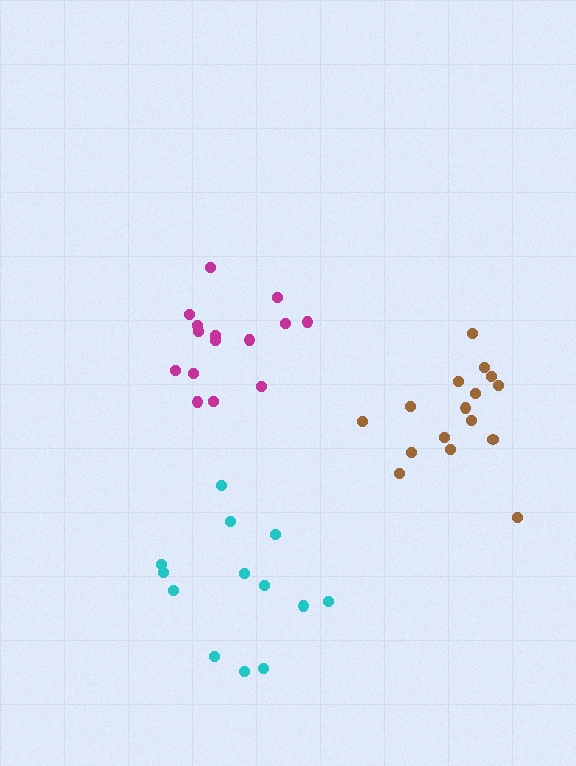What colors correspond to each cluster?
The clusters are colored: brown, cyan, magenta.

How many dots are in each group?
Group 1: 16 dots, Group 2: 13 dots, Group 3: 15 dots (44 total).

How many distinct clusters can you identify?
There are 3 distinct clusters.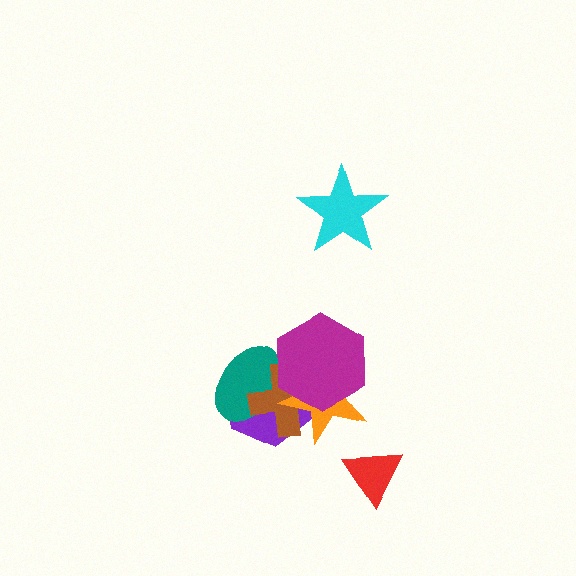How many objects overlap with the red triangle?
0 objects overlap with the red triangle.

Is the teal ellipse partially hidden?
Yes, it is partially covered by another shape.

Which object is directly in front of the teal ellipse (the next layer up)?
The brown cross is directly in front of the teal ellipse.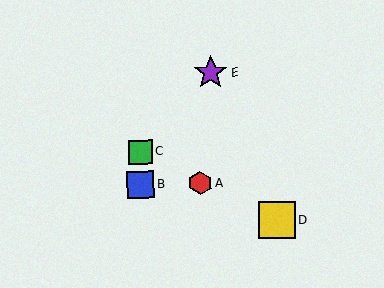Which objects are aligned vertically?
Objects B, C are aligned vertically.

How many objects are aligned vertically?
2 objects (B, C) are aligned vertically.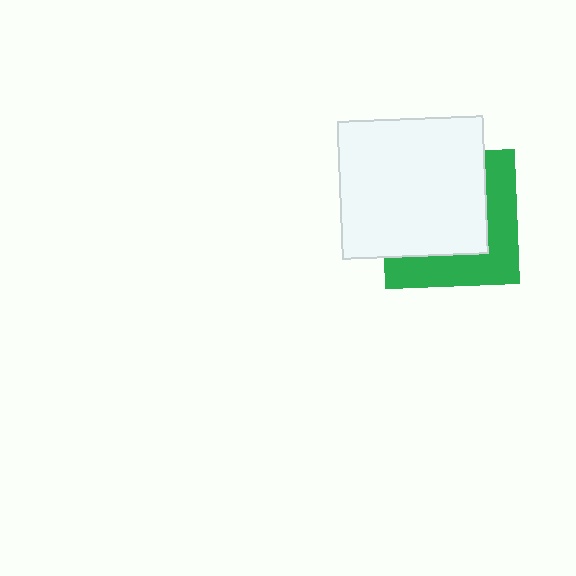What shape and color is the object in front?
The object in front is a white rectangle.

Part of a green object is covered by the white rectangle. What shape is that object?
It is a square.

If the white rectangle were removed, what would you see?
You would see the complete green square.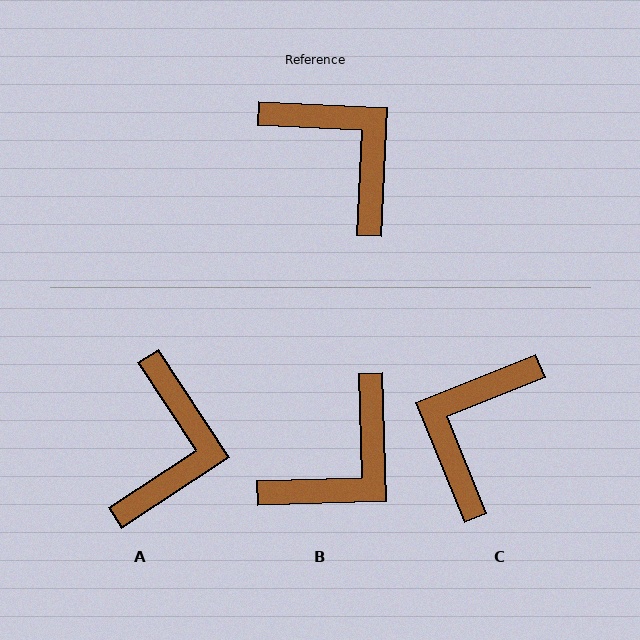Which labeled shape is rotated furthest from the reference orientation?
C, about 115 degrees away.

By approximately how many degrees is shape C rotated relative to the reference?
Approximately 115 degrees counter-clockwise.